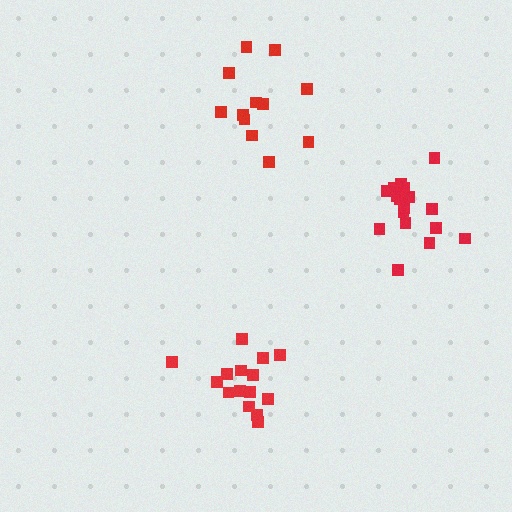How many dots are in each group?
Group 1: 17 dots, Group 2: 12 dots, Group 3: 15 dots (44 total).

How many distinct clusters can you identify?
There are 3 distinct clusters.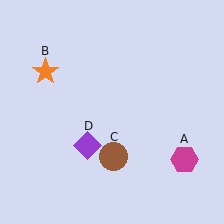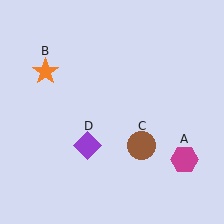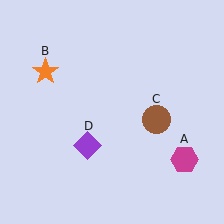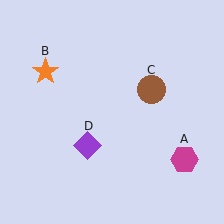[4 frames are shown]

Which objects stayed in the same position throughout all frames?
Magenta hexagon (object A) and orange star (object B) and purple diamond (object D) remained stationary.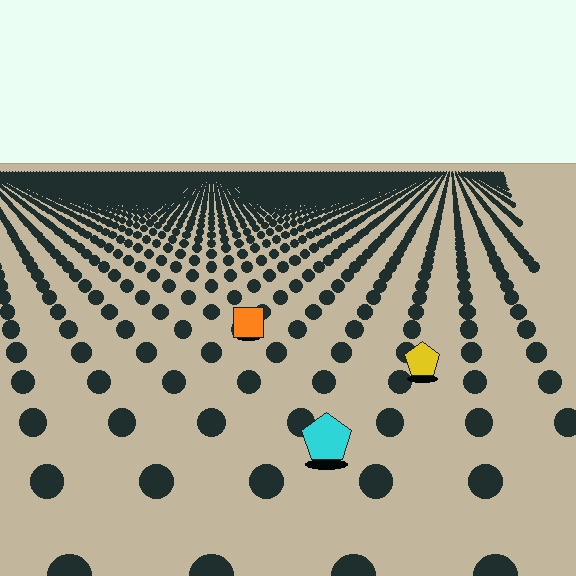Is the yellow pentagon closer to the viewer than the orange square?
Yes. The yellow pentagon is closer — you can tell from the texture gradient: the ground texture is coarser near it.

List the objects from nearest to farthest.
From nearest to farthest: the cyan pentagon, the yellow pentagon, the orange square.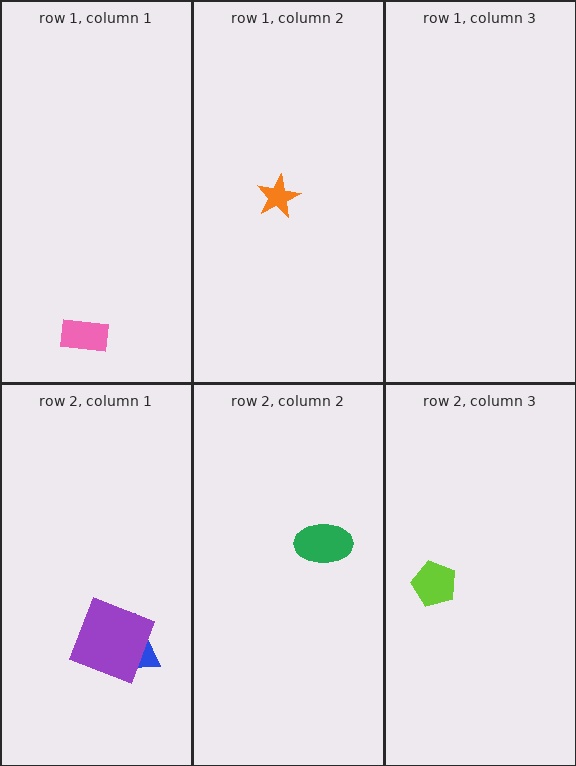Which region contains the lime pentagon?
The row 2, column 3 region.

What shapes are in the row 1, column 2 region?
The orange star.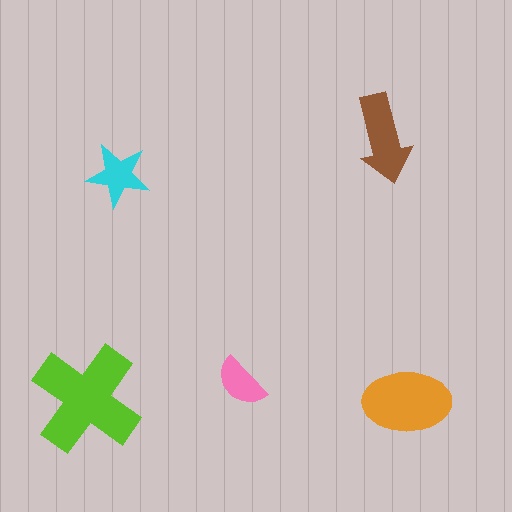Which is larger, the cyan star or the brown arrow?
The brown arrow.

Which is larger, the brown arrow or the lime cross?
The lime cross.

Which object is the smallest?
The pink semicircle.